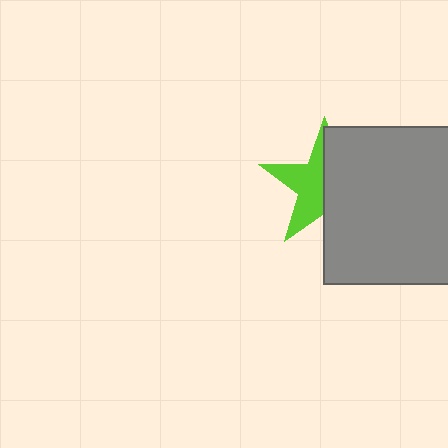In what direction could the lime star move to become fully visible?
The lime star could move left. That would shift it out from behind the gray square entirely.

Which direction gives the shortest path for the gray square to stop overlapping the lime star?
Moving right gives the shortest separation.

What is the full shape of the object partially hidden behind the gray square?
The partially hidden object is a lime star.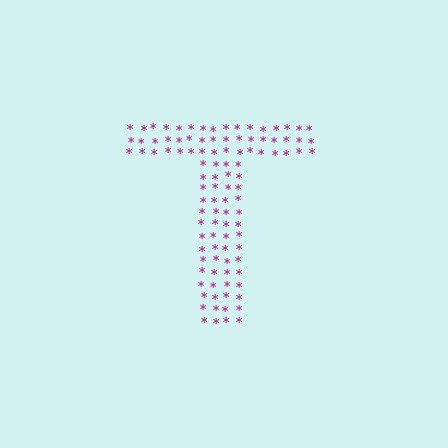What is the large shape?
The large shape is the letter T.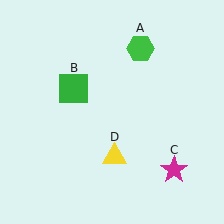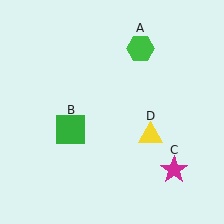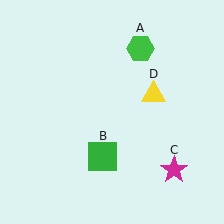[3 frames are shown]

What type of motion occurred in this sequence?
The green square (object B), yellow triangle (object D) rotated counterclockwise around the center of the scene.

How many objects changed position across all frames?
2 objects changed position: green square (object B), yellow triangle (object D).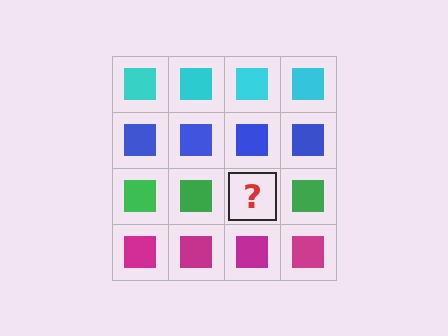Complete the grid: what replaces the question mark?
The question mark should be replaced with a green square.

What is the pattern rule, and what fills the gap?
The rule is that each row has a consistent color. The gap should be filled with a green square.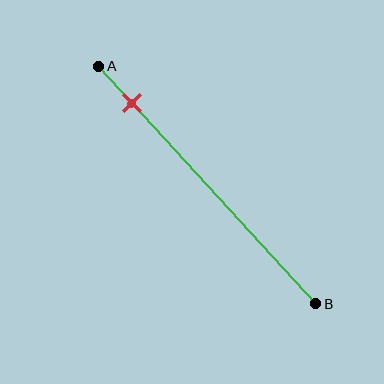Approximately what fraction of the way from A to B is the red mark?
The red mark is approximately 15% of the way from A to B.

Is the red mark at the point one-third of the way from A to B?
No, the mark is at about 15% from A, not at the 33% one-third point.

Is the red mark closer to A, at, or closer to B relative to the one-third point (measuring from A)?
The red mark is closer to point A than the one-third point of segment AB.